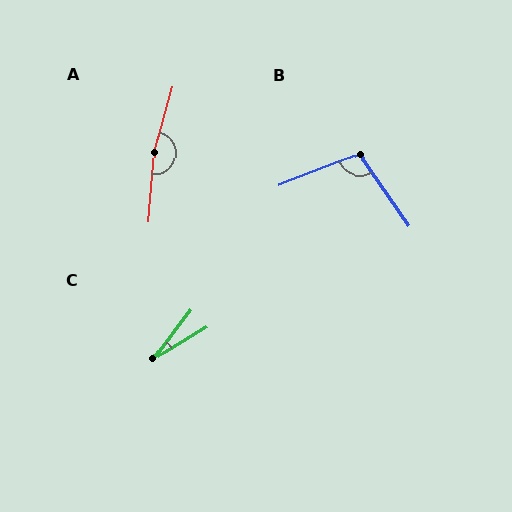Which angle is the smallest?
C, at approximately 21 degrees.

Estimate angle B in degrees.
Approximately 103 degrees.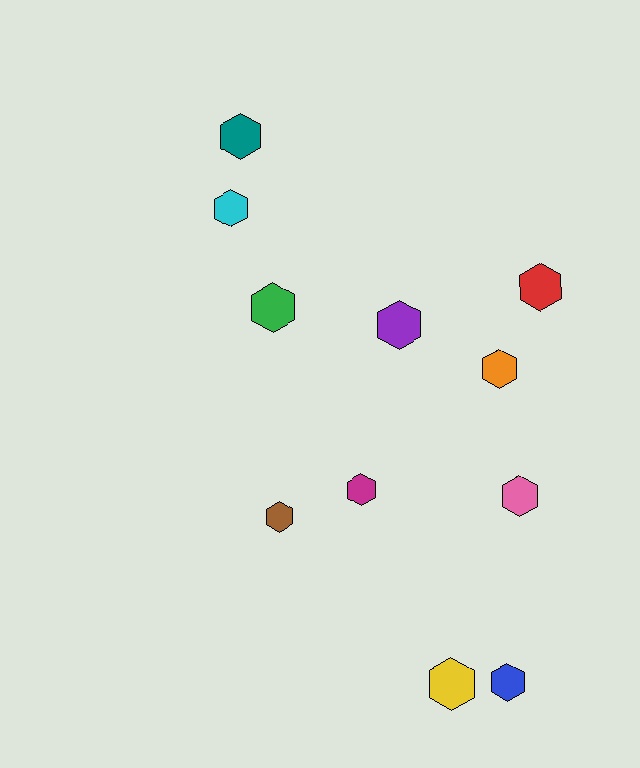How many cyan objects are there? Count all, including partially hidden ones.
There is 1 cyan object.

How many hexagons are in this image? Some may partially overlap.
There are 11 hexagons.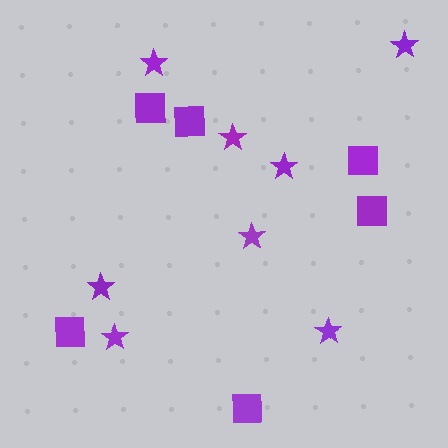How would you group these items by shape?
There are 2 groups: one group of squares (6) and one group of stars (8).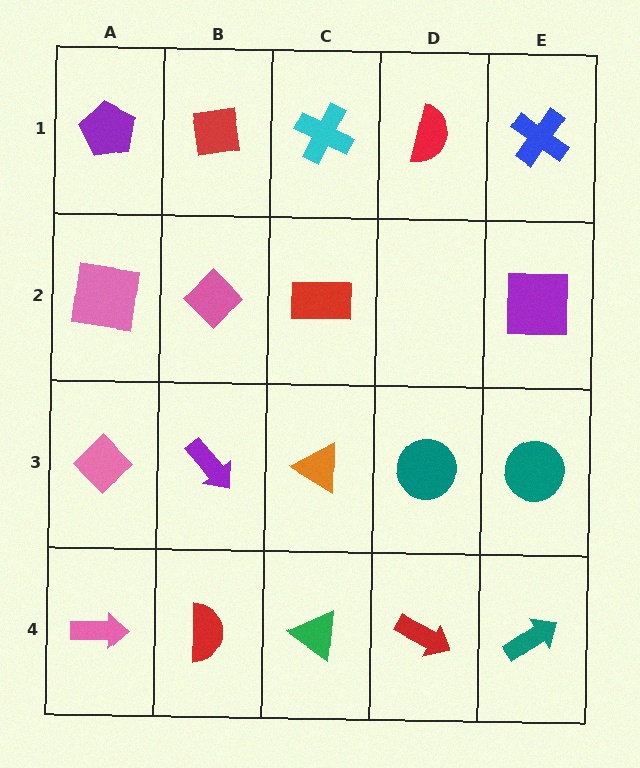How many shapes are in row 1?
5 shapes.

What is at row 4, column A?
A pink arrow.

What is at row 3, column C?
An orange triangle.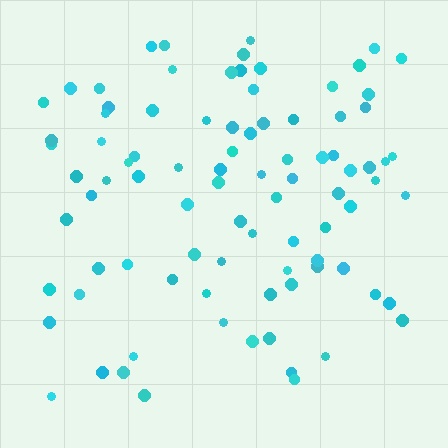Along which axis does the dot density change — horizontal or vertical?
Vertical.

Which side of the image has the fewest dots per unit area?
The bottom.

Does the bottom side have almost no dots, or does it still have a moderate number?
Still a moderate number, just noticeably fewer than the top.